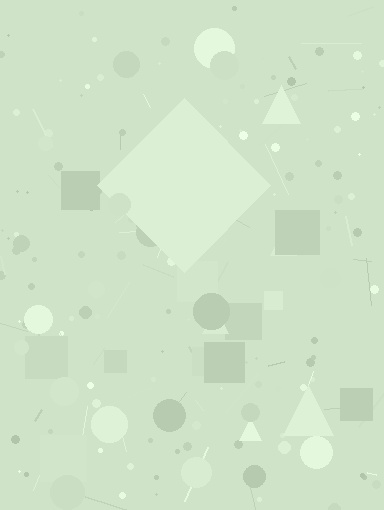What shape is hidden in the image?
A diamond is hidden in the image.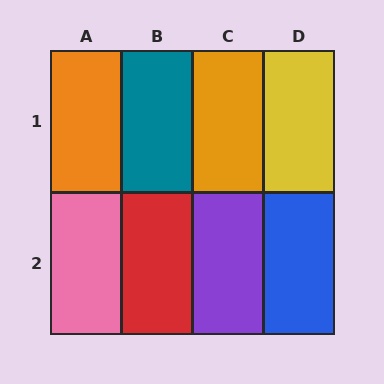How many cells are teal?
1 cell is teal.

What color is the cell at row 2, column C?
Purple.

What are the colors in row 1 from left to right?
Orange, teal, orange, yellow.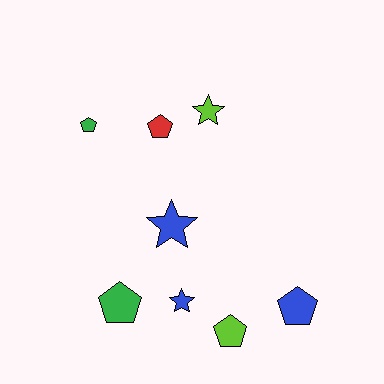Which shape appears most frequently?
Pentagon, with 5 objects.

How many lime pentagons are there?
There is 1 lime pentagon.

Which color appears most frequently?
Blue, with 3 objects.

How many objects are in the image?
There are 8 objects.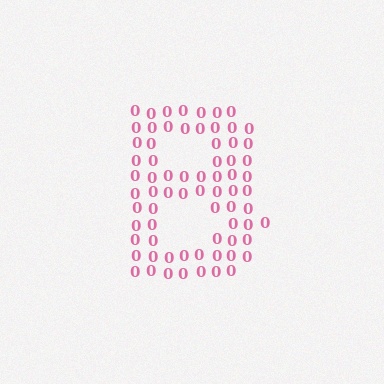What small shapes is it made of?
It is made of small digit 0's.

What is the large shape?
The large shape is the letter B.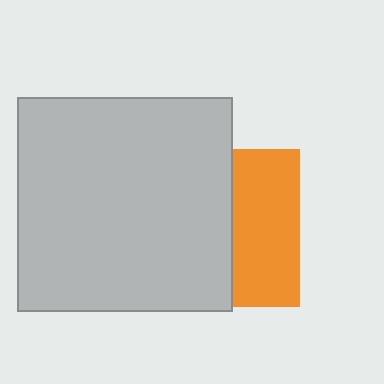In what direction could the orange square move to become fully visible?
The orange square could move right. That would shift it out from behind the light gray square entirely.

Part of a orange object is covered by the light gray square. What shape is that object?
It is a square.